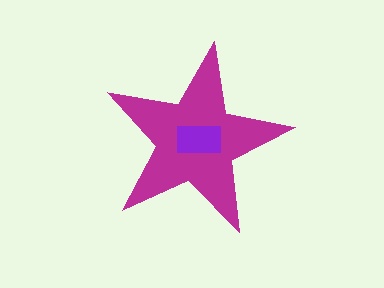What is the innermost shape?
The purple rectangle.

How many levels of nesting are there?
2.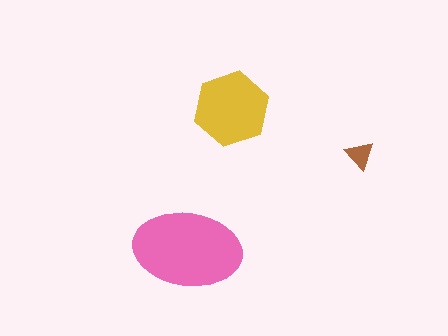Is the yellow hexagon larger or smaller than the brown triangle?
Larger.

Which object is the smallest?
The brown triangle.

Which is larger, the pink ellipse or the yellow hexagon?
The pink ellipse.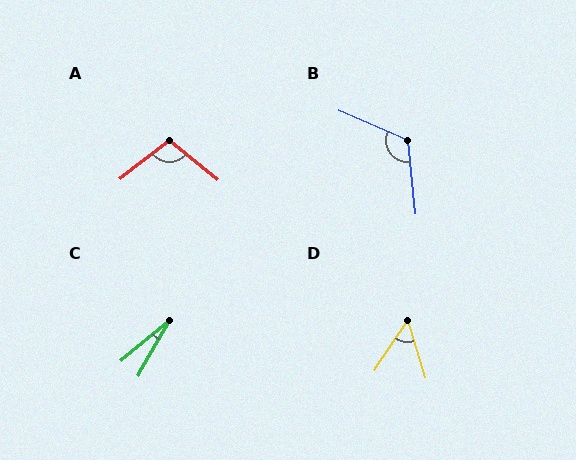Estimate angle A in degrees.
Approximately 103 degrees.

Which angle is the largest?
B, at approximately 119 degrees.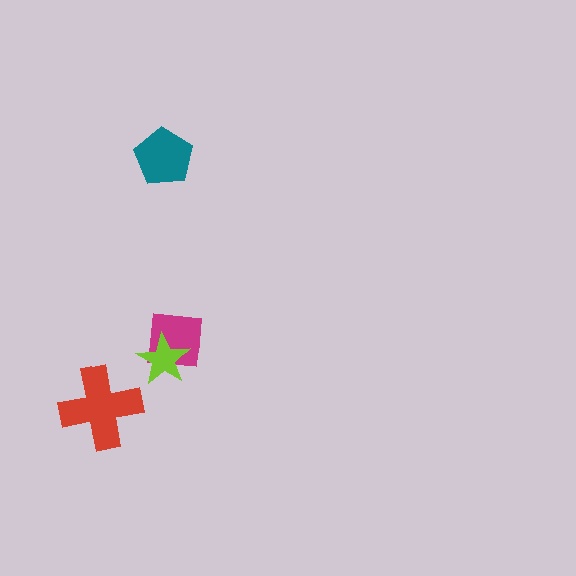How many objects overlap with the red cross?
0 objects overlap with the red cross.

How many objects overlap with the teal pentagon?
0 objects overlap with the teal pentagon.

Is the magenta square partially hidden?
Yes, it is partially covered by another shape.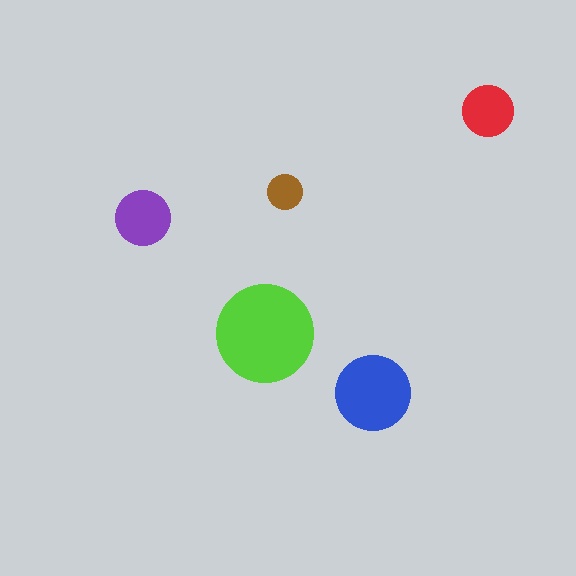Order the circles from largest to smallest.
the lime one, the blue one, the purple one, the red one, the brown one.